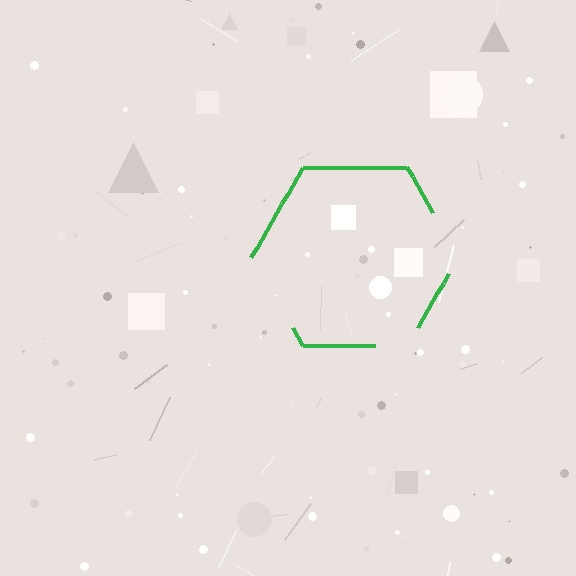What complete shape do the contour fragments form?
The contour fragments form a hexagon.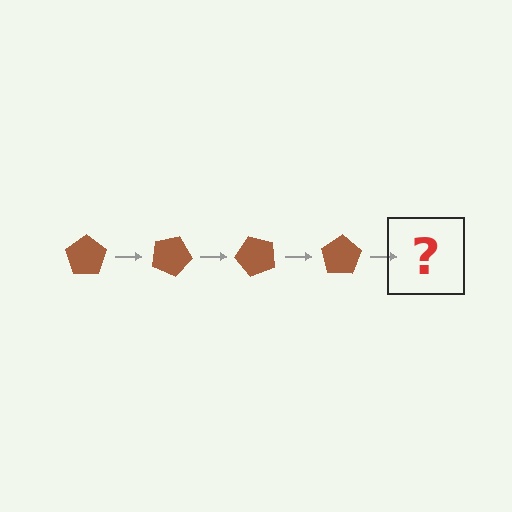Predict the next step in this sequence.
The next step is a brown pentagon rotated 100 degrees.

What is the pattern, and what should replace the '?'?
The pattern is that the pentagon rotates 25 degrees each step. The '?' should be a brown pentagon rotated 100 degrees.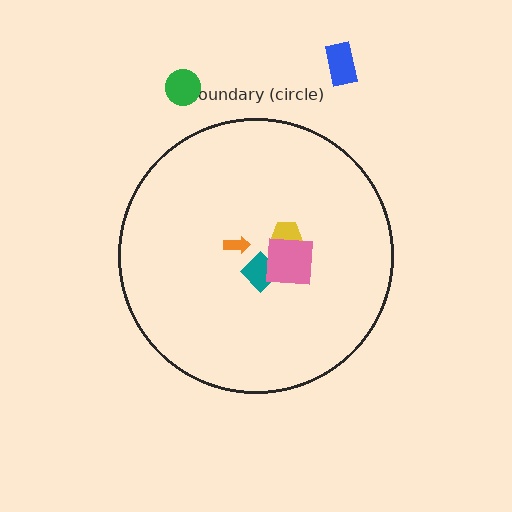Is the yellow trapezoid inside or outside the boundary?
Inside.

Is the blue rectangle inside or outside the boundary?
Outside.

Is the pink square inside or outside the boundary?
Inside.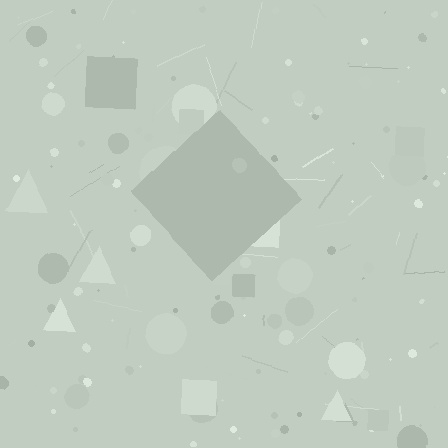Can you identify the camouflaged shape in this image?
The camouflaged shape is a diamond.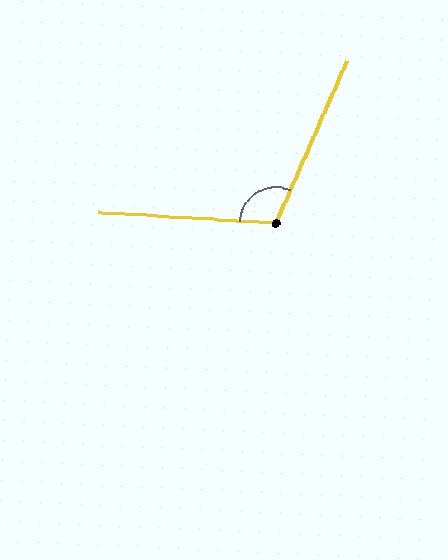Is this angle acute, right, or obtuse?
It is obtuse.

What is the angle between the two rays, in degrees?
Approximately 110 degrees.